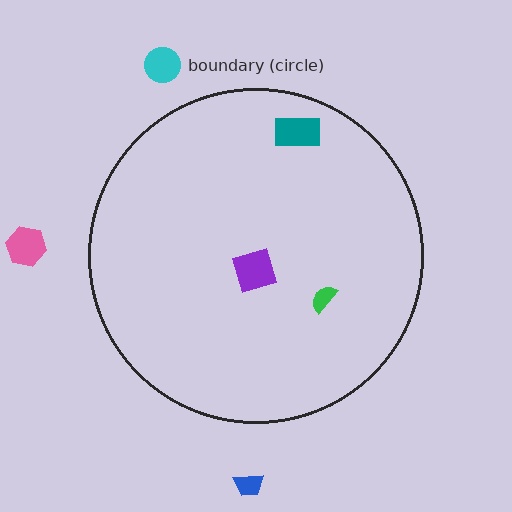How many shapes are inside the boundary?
3 inside, 3 outside.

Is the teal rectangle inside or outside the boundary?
Inside.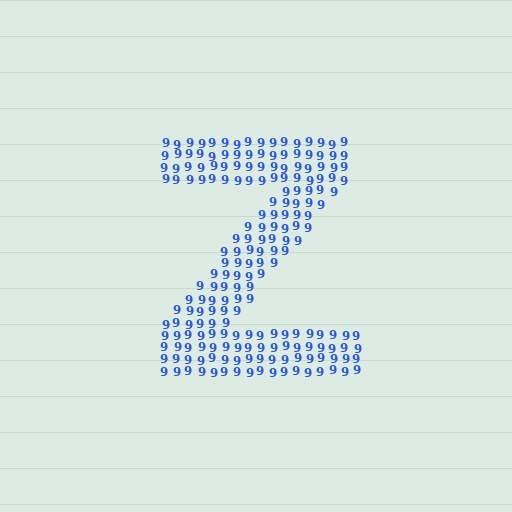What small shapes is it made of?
It is made of small digit 9's.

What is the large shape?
The large shape is the letter Z.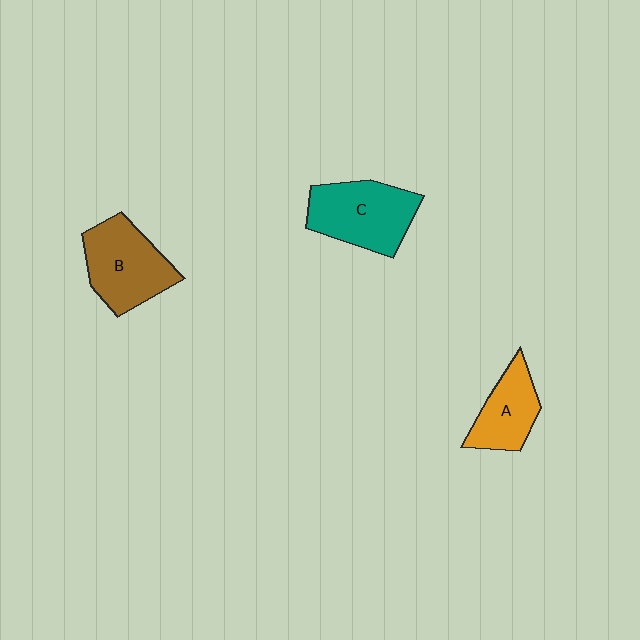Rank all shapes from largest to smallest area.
From largest to smallest: C (teal), B (brown), A (orange).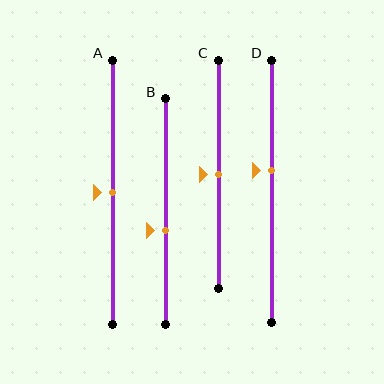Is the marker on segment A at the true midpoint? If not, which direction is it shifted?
Yes, the marker on segment A is at the true midpoint.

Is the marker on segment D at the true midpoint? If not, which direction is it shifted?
No, the marker on segment D is shifted upward by about 8% of the segment length.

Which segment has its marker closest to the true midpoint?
Segment A has its marker closest to the true midpoint.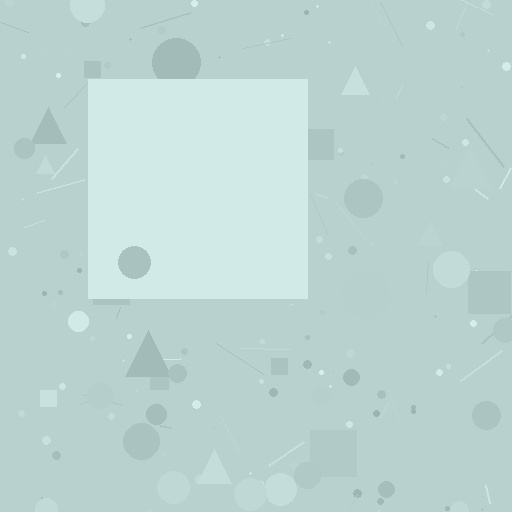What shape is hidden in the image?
A square is hidden in the image.